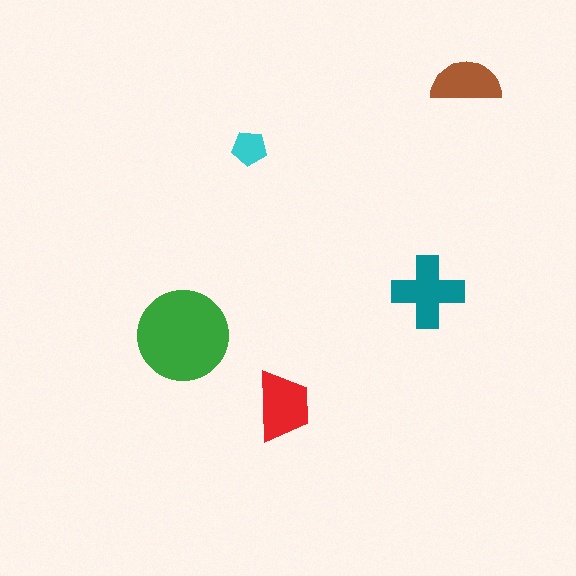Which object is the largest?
The green circle.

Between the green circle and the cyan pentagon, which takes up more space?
The green circle.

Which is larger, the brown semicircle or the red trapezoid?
The red trapezoid.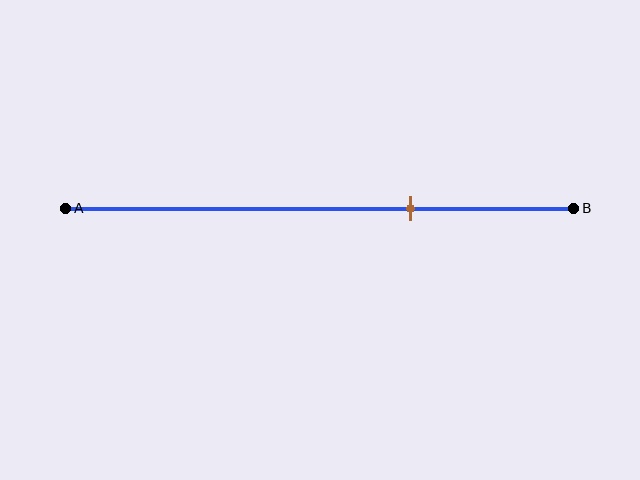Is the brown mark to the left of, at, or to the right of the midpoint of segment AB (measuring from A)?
The brown mark is to the right of the midpoint of segment AB.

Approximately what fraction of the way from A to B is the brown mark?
The brown mark is approximately 70% of the way from A to B.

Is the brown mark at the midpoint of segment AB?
No, the mark is at about 70% from A, not at the 50% midpoint.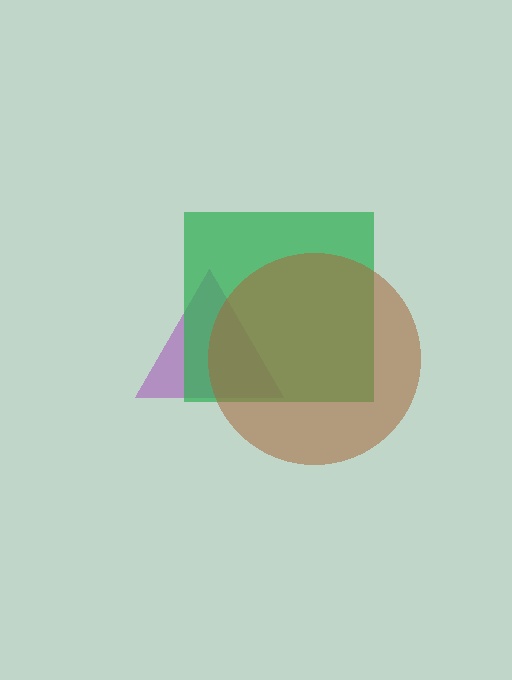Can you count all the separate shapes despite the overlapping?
Yes, there are 3 separate shapes.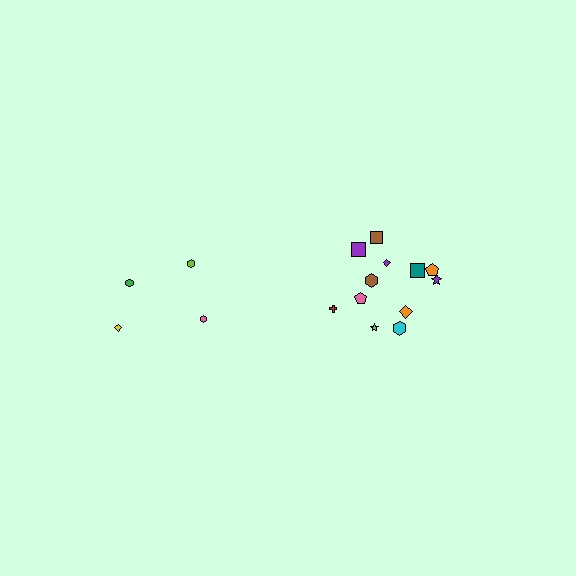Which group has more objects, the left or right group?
The right group.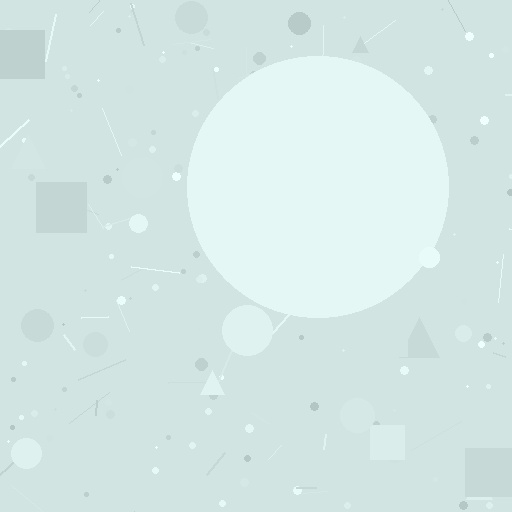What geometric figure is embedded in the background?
A circle is embedded in the background.